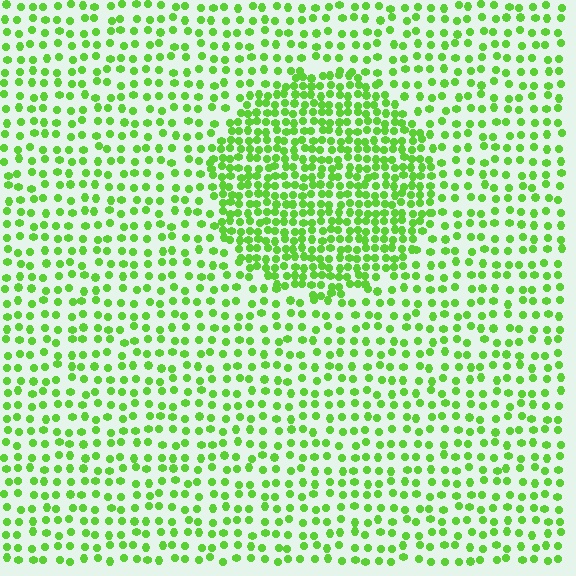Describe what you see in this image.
The image contains small lime elements arranged at two different densities. A circle-shaped region is visible where the elements are more densely packed than the surrounding area.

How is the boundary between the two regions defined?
The boundary is defined by a change in element density (approximately 2.0x ratio). All elements are the same color, size, and shape.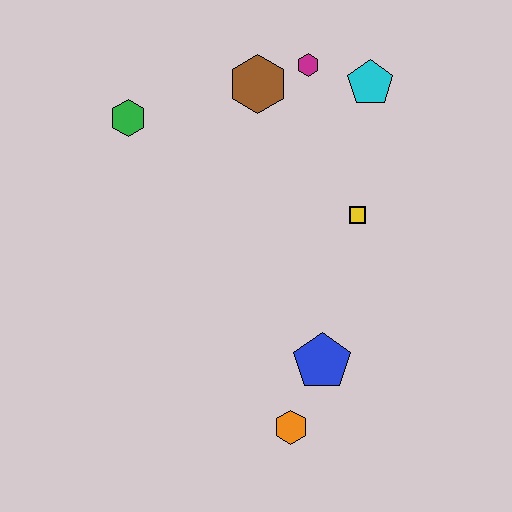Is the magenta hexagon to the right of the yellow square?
No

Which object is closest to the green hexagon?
The brown hexagon is closest to the green hexagon.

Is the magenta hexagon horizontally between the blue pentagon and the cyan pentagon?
No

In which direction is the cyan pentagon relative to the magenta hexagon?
The cyan pentagon is to the right of the magenta hexagon.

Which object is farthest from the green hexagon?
The orange hexagon is farthest from the green hexagon.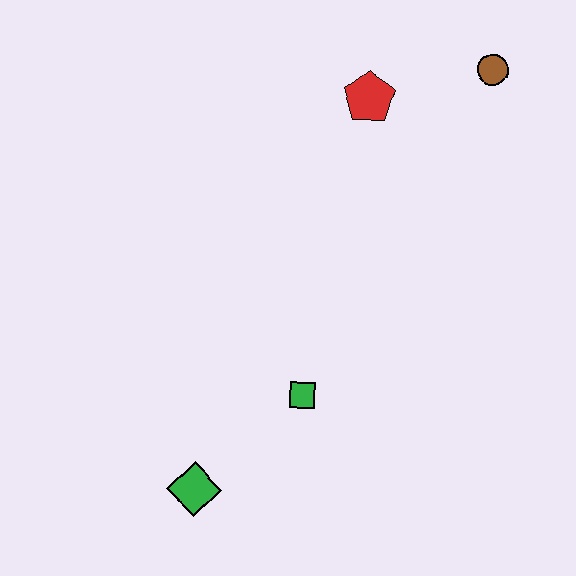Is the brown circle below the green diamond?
No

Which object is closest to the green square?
The green diamond is closest to the green square.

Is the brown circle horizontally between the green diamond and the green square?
No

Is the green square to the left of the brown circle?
Yes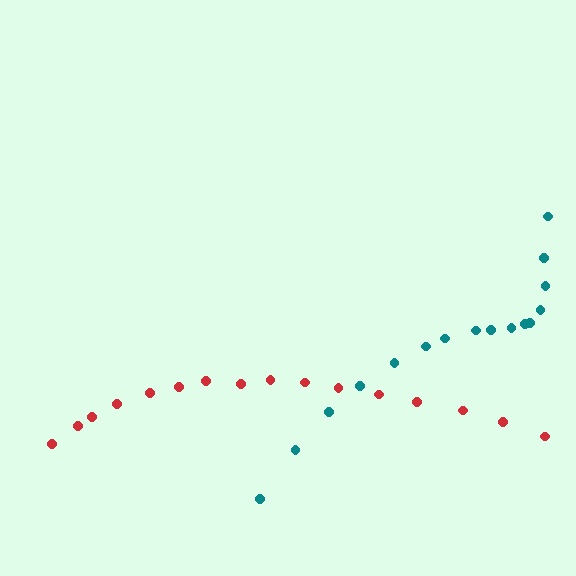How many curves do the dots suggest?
There are 2 distinct paths.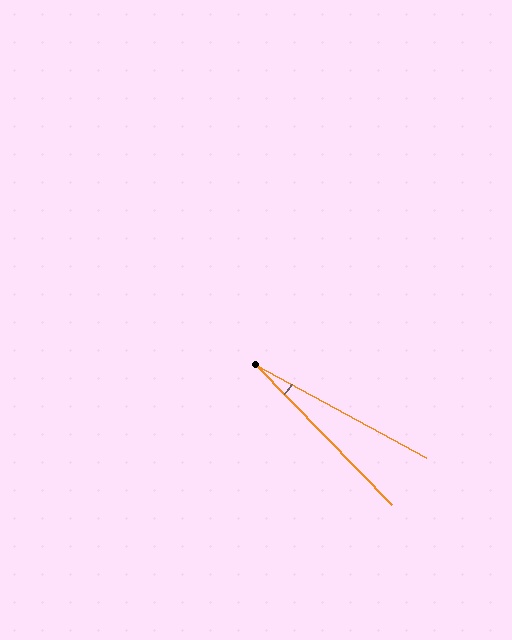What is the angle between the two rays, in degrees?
Approximately 17 degrees.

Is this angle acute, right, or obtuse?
It is acute.